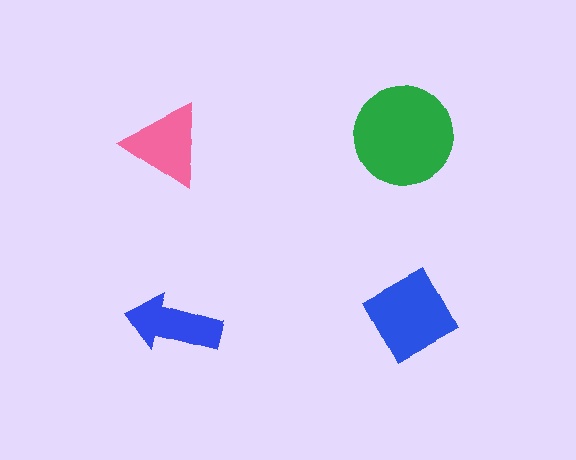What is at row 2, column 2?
A blue diamond.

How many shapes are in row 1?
2 shapes.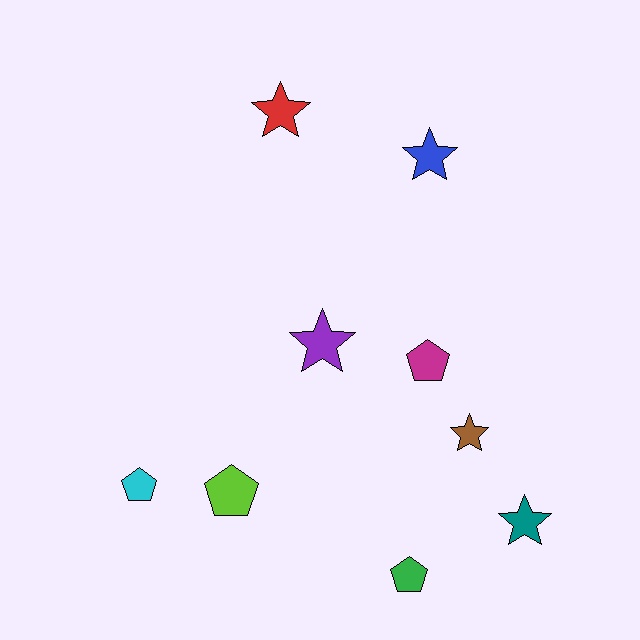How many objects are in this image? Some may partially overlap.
There are 9 objects.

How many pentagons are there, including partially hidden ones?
There are 4 pentagons.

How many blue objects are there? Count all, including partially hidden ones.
There is 1 blue object.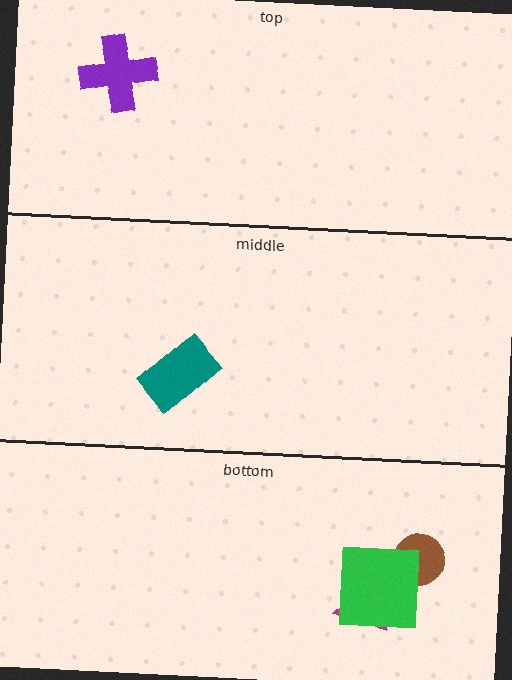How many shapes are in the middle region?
1.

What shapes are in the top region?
The purple cross.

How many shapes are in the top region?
1.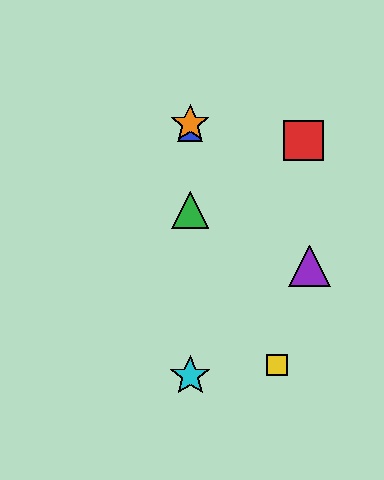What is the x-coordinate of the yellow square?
The yellow square is at x≈277.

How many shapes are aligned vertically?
4 shapes (the blue triangle, the green triangle, the orange star, the cyan star) are aligned vertically.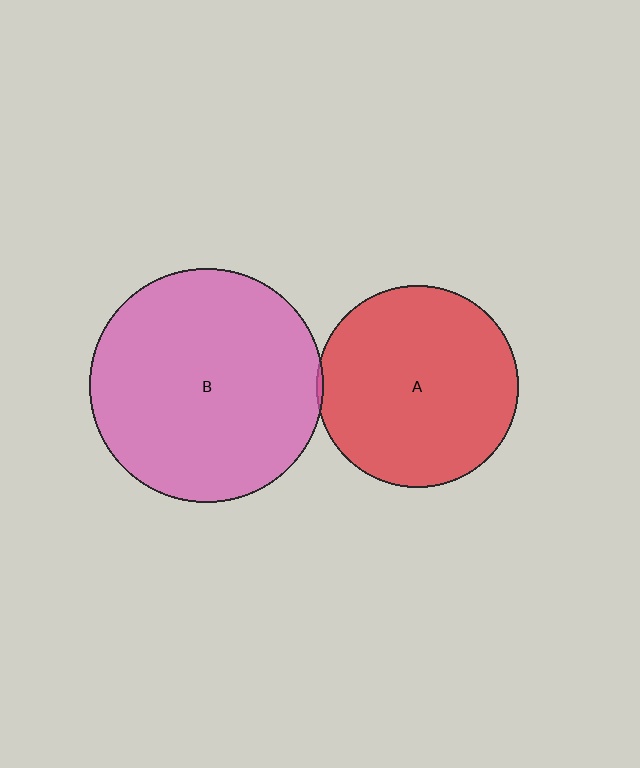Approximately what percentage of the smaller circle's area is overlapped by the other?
Approximately 5%.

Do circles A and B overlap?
Yes.